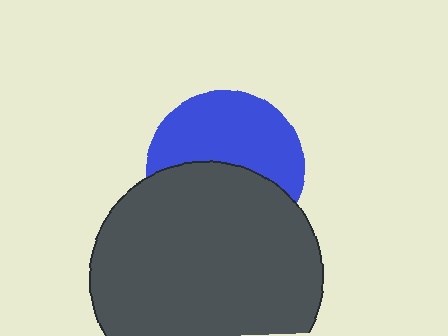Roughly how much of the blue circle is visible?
About half of it is visible (roughly 52%).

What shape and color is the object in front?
The object in front is a dark gray circle.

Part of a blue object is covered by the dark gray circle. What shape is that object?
It is a circle.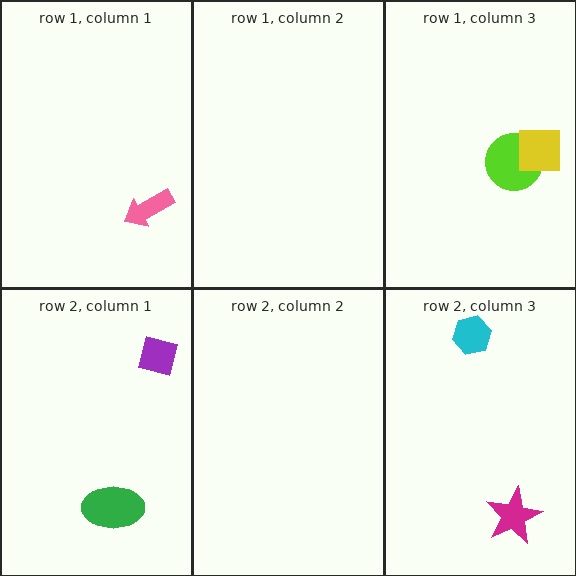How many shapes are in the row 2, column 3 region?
2.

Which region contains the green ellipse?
The row 2, column 1 region.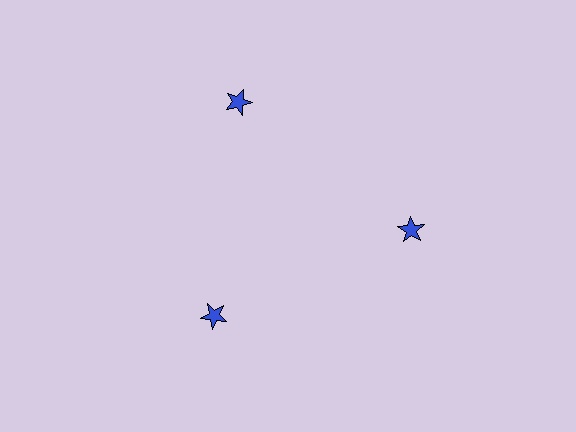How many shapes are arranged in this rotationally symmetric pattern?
There are 3 shapes, arranged in 3 groups of 1.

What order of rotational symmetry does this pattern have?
This pattern has 3-fold rotational symmetry.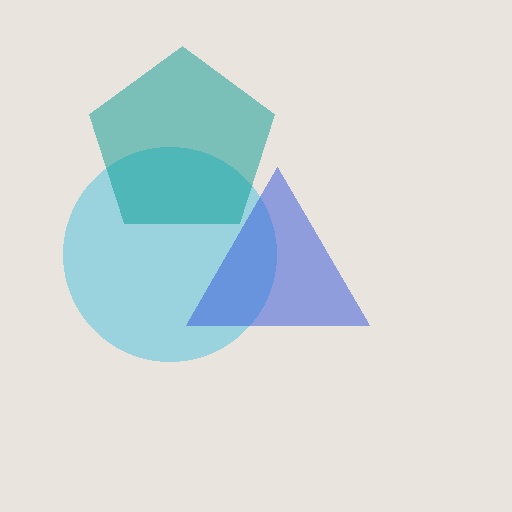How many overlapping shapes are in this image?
There are 3 overlapping shapes in the image.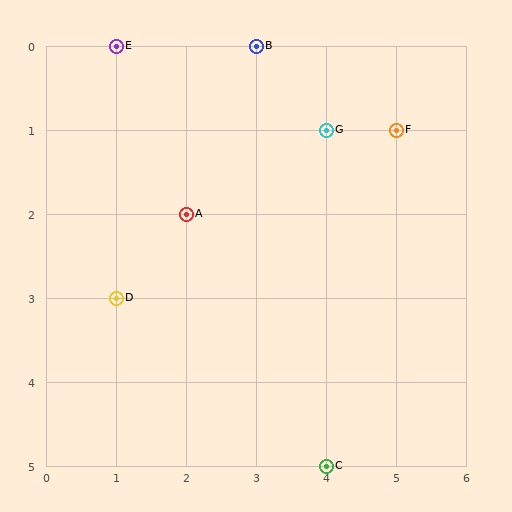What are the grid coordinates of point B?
Point B is at grid coordinates (3, 0).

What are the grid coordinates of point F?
Point F is at grid coordinates (5, 1).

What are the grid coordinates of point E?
Point E is at grid coordinates (1, 0).